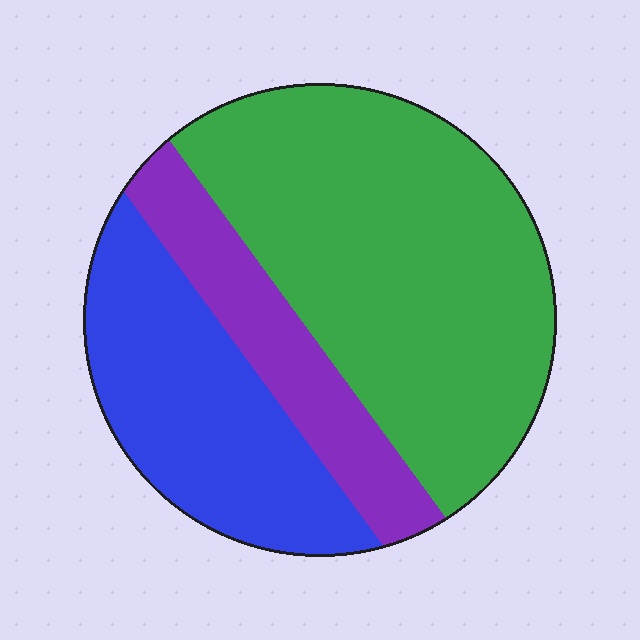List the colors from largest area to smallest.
From largest to smallest: green, blue, purple.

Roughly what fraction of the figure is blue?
Blue covers 28% of the figure.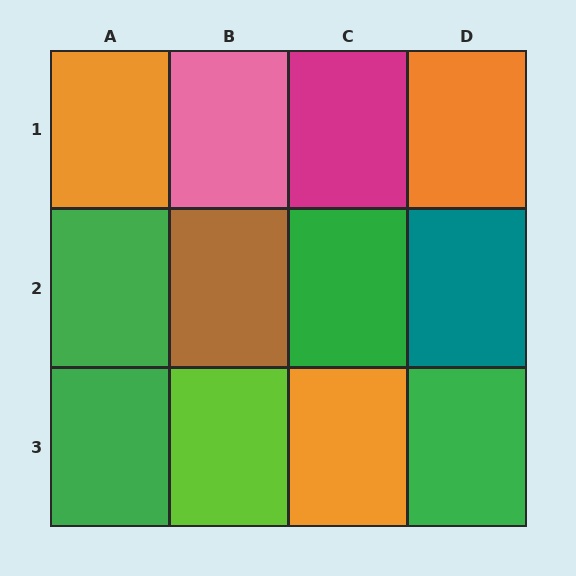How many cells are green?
4 cells are green.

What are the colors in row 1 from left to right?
Orange, pink, magenta, orange.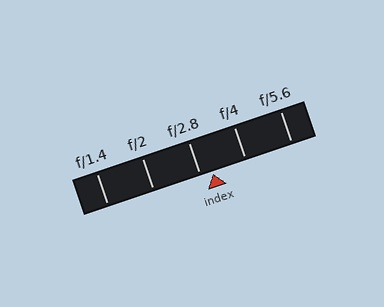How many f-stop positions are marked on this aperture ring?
There are 5 f-stop positions marked.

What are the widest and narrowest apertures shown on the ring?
The widest aperture shown is f/1.4 and the narrowest is f/5.6.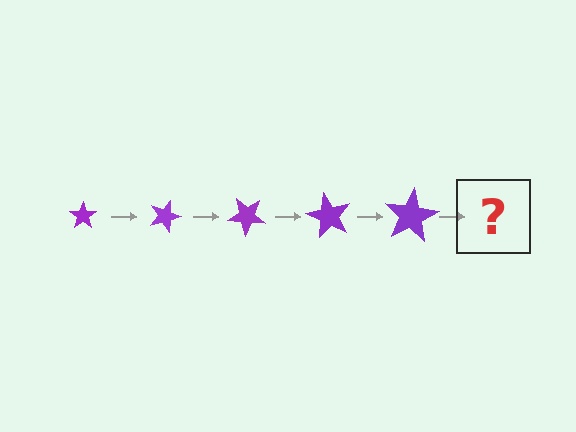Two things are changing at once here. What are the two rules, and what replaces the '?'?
The two rules are that the star grows larger each step and it rotates 20 degrees each step. The '?' should be a star, larger than the previous one and rotated 100 degrees from the start.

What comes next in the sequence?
The next element should be a star, larger than the previous one and rotated 100 degrees from the start.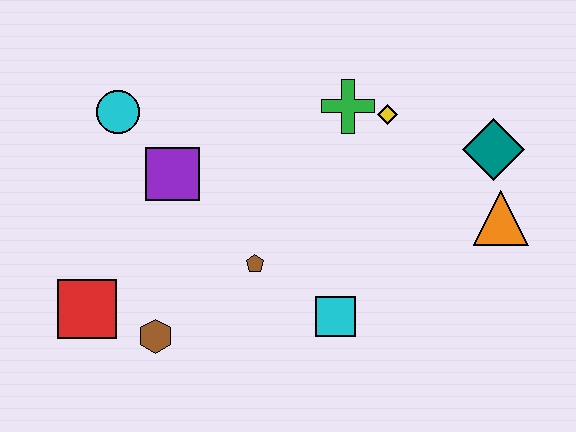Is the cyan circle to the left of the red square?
No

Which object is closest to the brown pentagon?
The cyan square is closest to the brown pentagon.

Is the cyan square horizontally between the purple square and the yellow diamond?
Yes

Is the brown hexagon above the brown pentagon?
No